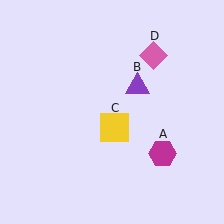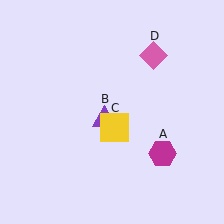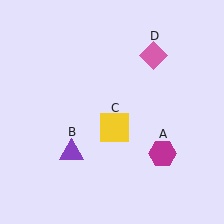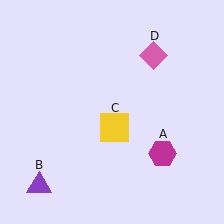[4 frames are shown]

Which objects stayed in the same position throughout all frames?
Magenta hexagon (object A) and yellow square (object C) and pink diamond (object D) remained stationary.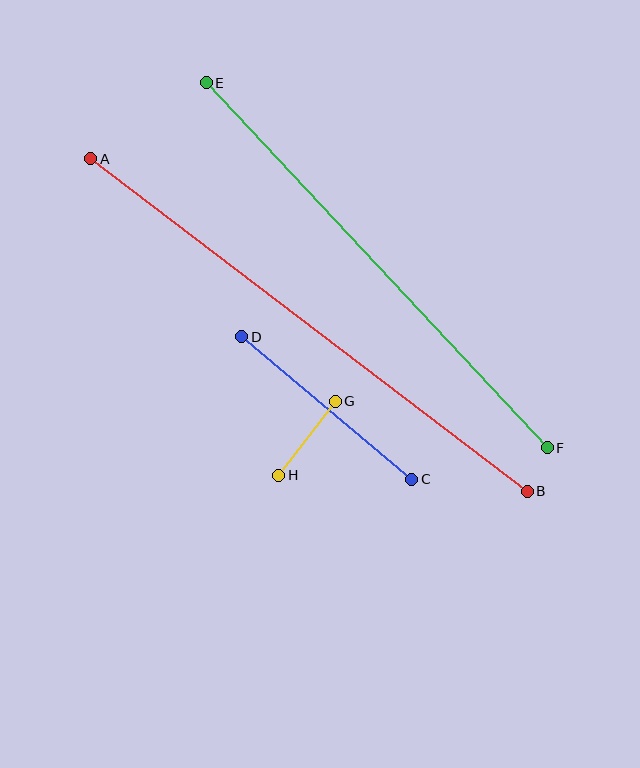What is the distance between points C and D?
The distance is approximately 222 pixels.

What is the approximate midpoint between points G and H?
The midpoint is at approximately (307, 438) pixels.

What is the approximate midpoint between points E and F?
The midpoint is at approximately (377, 265) pixels.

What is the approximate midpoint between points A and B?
The midpoint is at approximately (309, 325) pixels.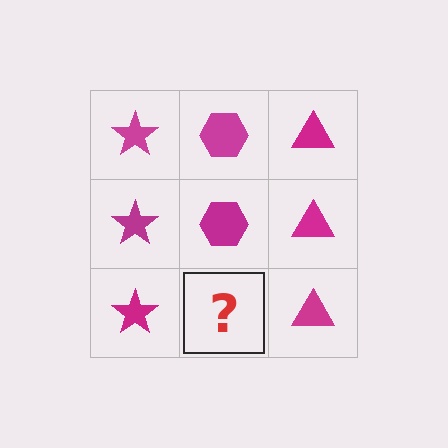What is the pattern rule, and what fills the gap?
The rule is that each column has a consistent shape. The gap should be filled with a magenta hexagon.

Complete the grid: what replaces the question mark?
The question mark should be replaced with a magenta hexagon.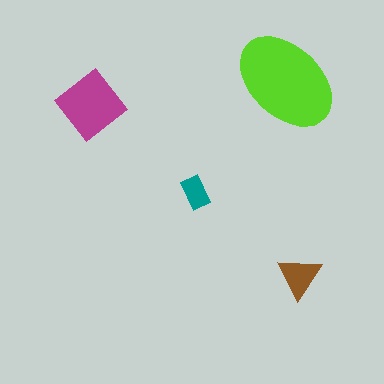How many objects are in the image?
There are 4 objects in the image.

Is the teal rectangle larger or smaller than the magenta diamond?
Smaller.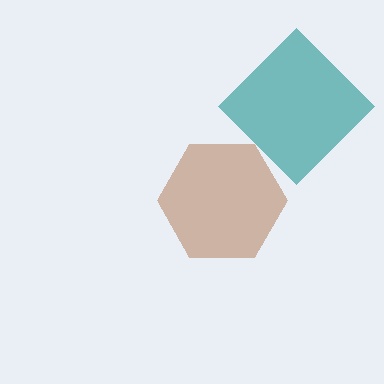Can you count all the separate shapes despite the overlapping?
Yes, there are 2 separate shapes.